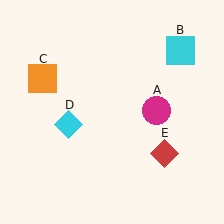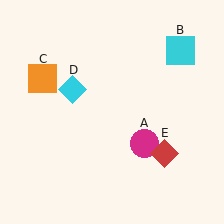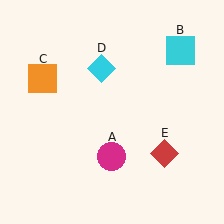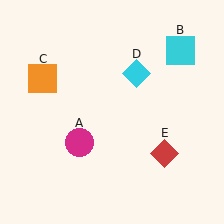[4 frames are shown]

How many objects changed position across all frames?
2 objects changed position: magenta circle (object A), cyan diamond (object D).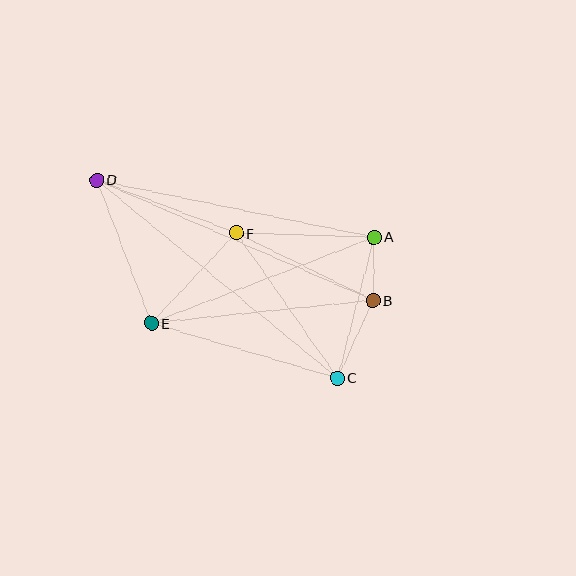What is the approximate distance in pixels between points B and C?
The distance between B and C is approximately 85 pixels.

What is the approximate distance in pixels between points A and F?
The distance between A and F is approximately 138 pixels.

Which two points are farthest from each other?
Points C and D are farthest from each other.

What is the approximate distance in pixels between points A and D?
The distance between A and D is approximately 283 pixels.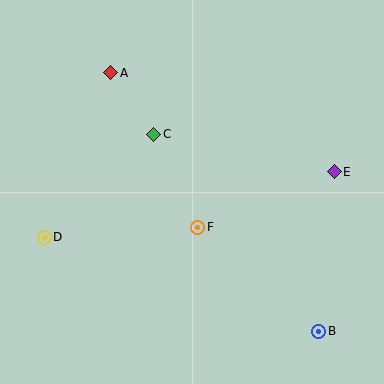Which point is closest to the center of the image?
Point F at (198, 228) is closest to the center.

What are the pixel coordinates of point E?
Point E is at (334, 172).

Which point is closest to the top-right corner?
Point E is closest to the top-right corner.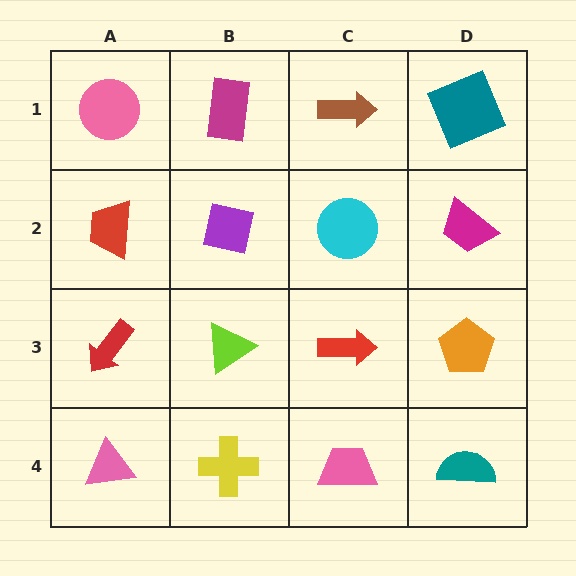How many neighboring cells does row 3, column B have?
4.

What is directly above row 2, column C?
A brown arrow.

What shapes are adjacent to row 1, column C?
A cyan circle (row 2, column C), a magenta rectangle (row 1, column B), a teal square (row 1, column D).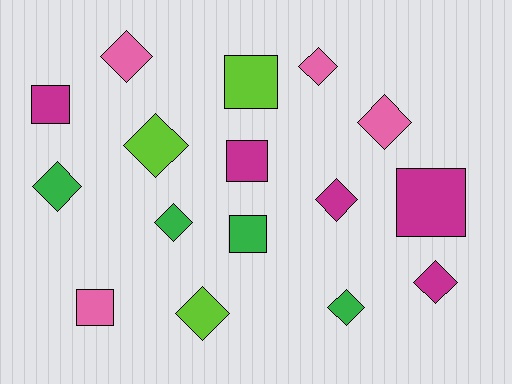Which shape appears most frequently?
Diamond, with 10 objects.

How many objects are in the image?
There are 16 objects.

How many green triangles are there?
There are no green triangles.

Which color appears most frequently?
Magenta, with 5 objects.